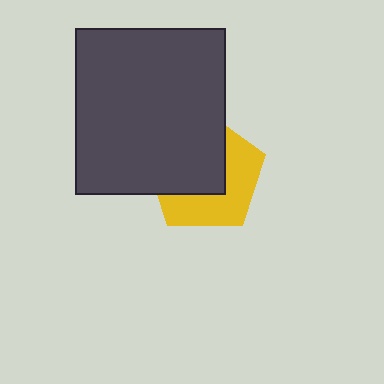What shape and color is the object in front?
The object in front is a dark gray rectangle.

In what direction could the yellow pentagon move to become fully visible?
The yellow pentagon could move toward the lower-right. That would shift it out from behind the dark gray rectangle entirely.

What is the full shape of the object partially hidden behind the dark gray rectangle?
The partially hidden object is a yellow pentagon.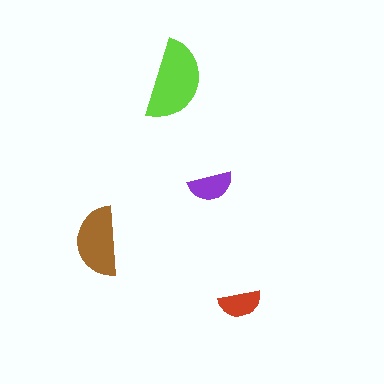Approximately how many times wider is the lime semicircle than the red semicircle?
About 2 times wider.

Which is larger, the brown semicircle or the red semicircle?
The brown one.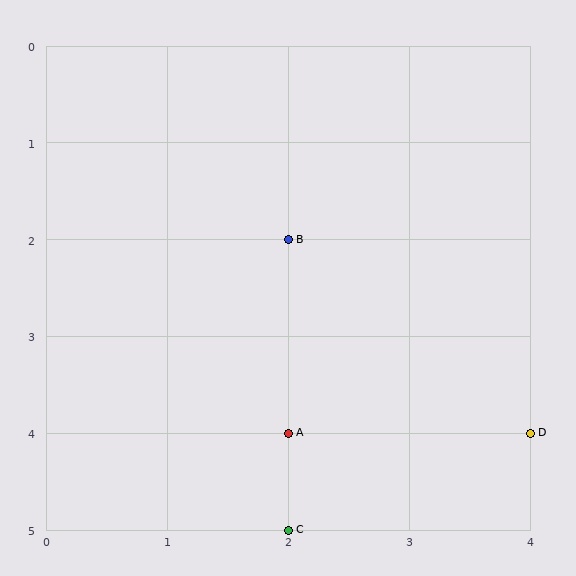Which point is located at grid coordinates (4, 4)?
Point D is at (4, 4).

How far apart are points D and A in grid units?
Points D and A are 2 columns apart.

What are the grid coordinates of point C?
Point C is at grid coordinates (2, 5).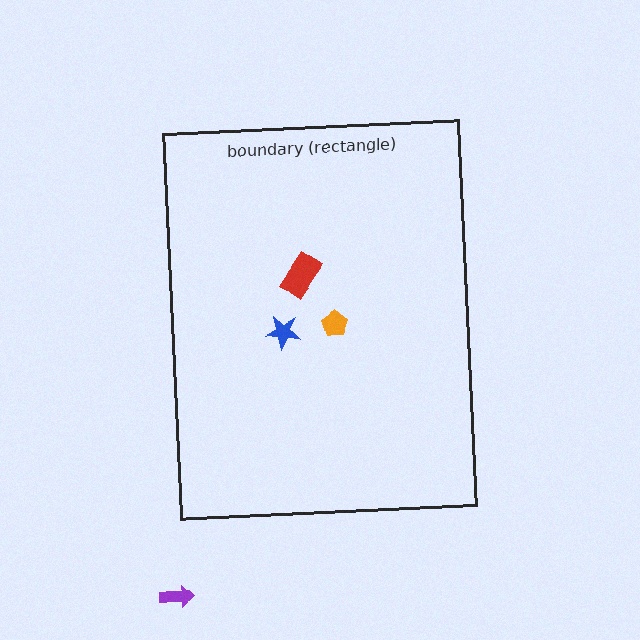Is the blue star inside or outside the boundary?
Inside.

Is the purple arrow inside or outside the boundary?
Outside.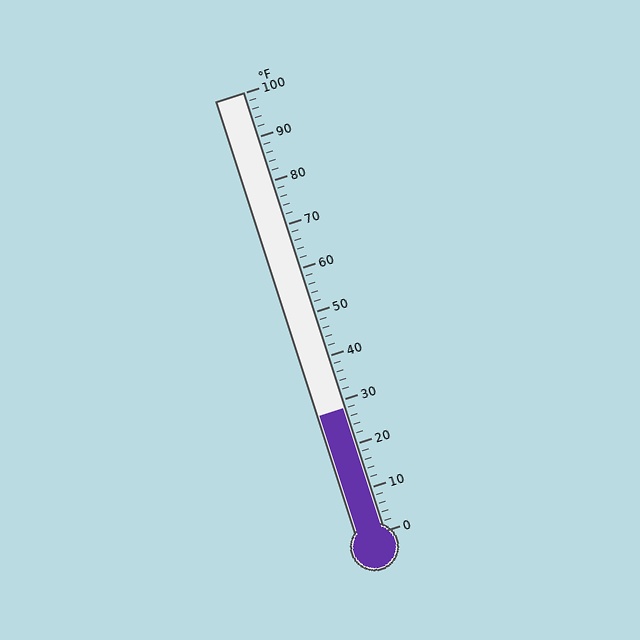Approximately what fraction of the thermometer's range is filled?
The thermometer is filled to approximately 30% of its range.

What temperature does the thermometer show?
The thermometer shows approximately 28°F.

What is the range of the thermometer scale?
The thermometer scale ranges from 0°F to 100°F.